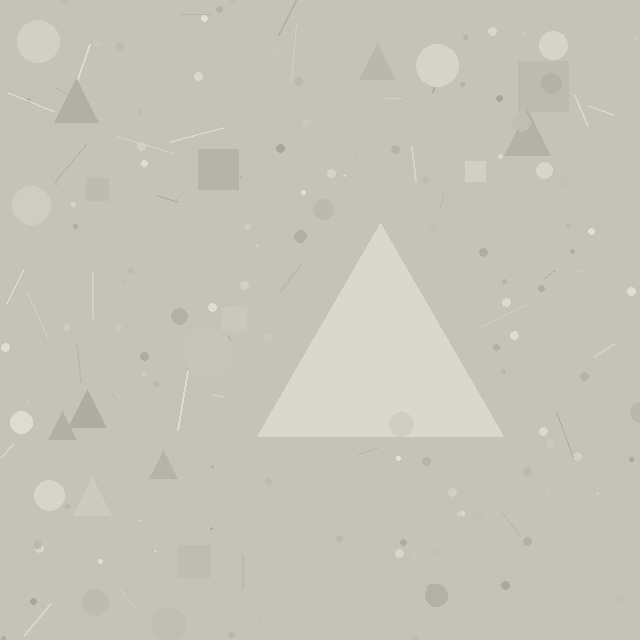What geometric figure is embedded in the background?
A triangle is embedded in the background.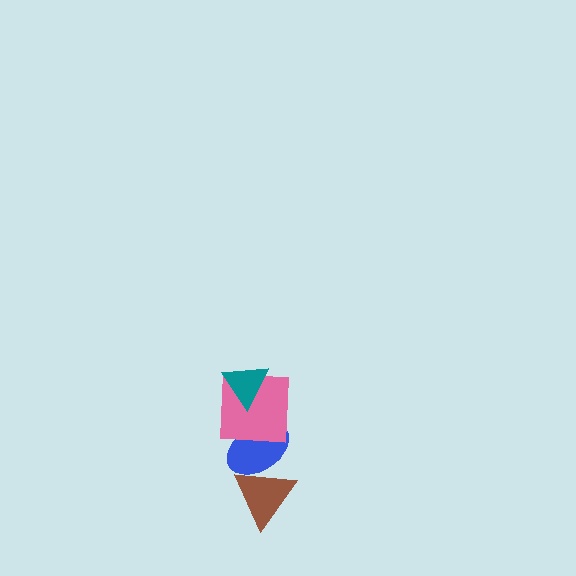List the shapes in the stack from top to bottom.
From top to bottom: the teal triangle, the pink square, the blue ellipse, the brown triangle.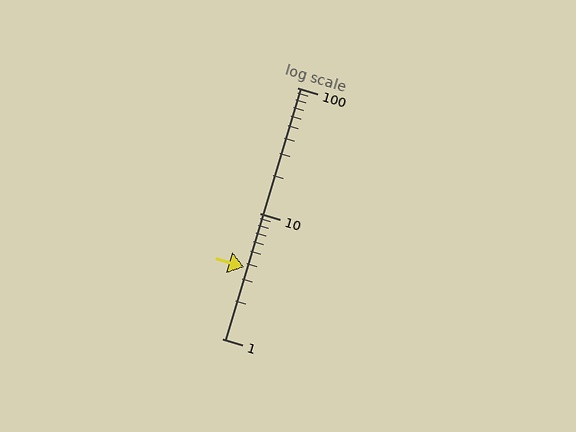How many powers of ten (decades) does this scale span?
The scale spans 2 decades, from 1 to 100.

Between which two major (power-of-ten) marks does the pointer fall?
The pointer is between 1 and 10.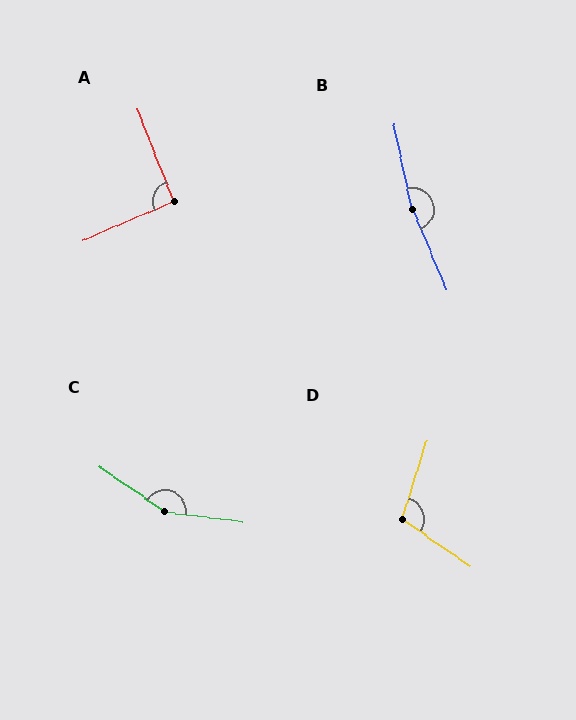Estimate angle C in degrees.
Approximately 153 degrees.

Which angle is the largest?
B, at approximately 169 degrees.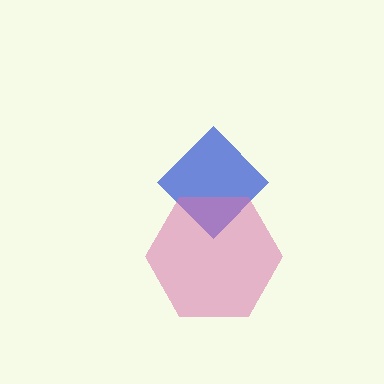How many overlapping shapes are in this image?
There are 2 overlapping shapes in the image.